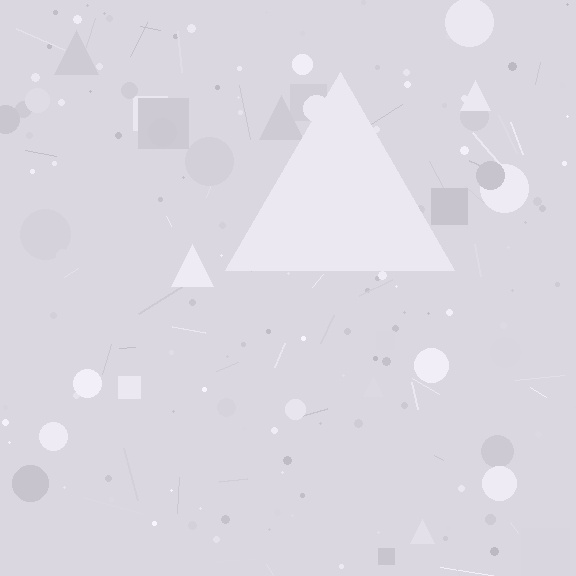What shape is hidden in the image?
A triangle is hidden in the image.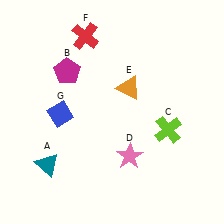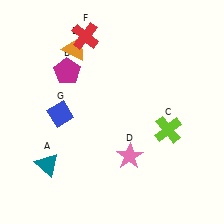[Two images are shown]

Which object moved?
The orange triangle (E) moved left.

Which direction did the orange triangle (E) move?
The orange triangle (E) moved left.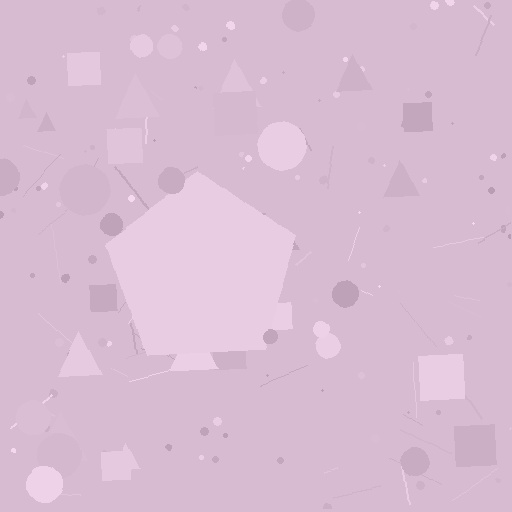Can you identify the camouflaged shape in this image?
The camouflaged shape is a pentagon.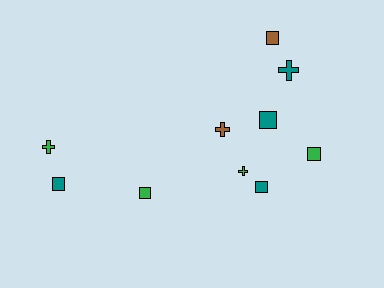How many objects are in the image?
There are 10 objects.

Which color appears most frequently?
Teal, with 4 objects.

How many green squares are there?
There are 2 green squares.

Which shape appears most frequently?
Square, with 6 objects.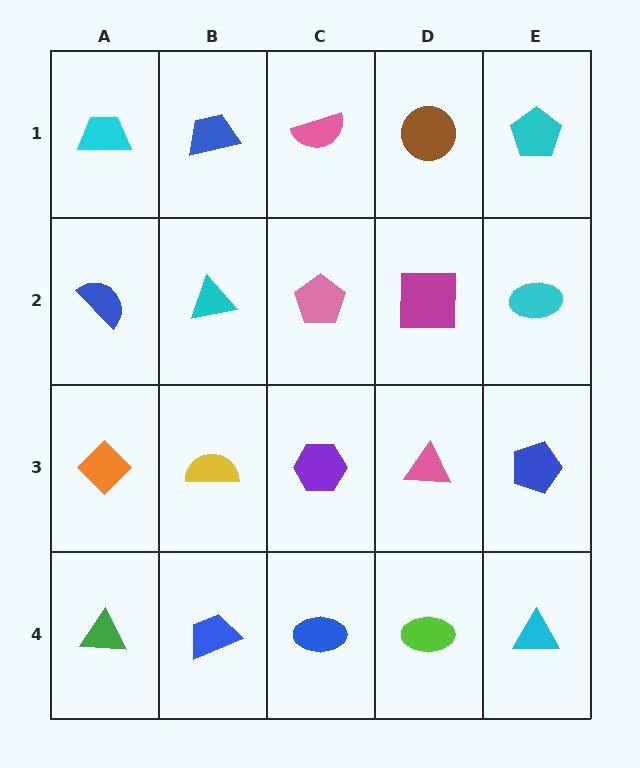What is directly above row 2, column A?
A cyan trapezoid.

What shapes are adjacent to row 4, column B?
A yellow semicircle (row 3, column B), a green triangle (row 4, column A), a blue ellipse (row 4, column C).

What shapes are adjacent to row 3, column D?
A magenta square (row 2, column D), a lime ellipse (row 4, column D), a purple hexagon (row 3, column C), a blue pentagon (row 3, column E).